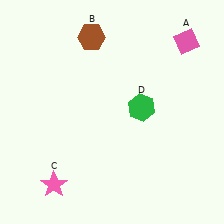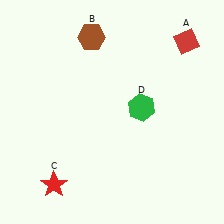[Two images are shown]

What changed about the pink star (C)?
In Image 1, C is pink. In Image 2, it changed to red.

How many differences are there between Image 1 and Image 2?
There are 2 differences between the two images.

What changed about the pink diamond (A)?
In Image 1, A is pink. In Image 2, it changed to red.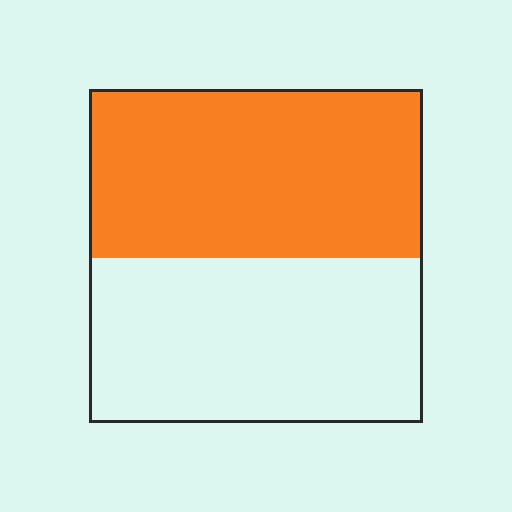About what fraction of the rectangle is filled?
About one half (1/2).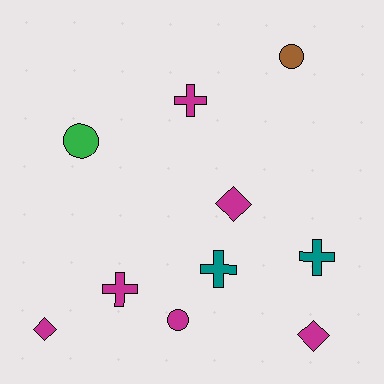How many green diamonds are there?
There are no green diamonds.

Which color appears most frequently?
Magenta, with 6 objects.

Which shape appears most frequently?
Cross, with 4 objects.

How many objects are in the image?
There are 10 objects.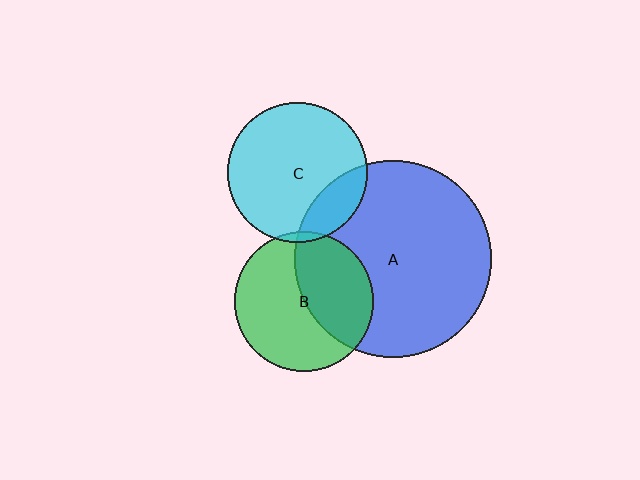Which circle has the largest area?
Circle A (blue).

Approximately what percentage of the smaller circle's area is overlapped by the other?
Approximately 40%.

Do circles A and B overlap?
Yes.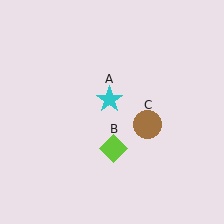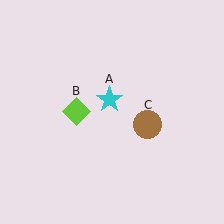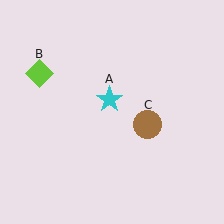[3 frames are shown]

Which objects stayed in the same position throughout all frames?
Cyan star (object A) and brown circle (object C) remained stationary.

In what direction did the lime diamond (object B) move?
The lime diamond (object B) moved up and to the left.